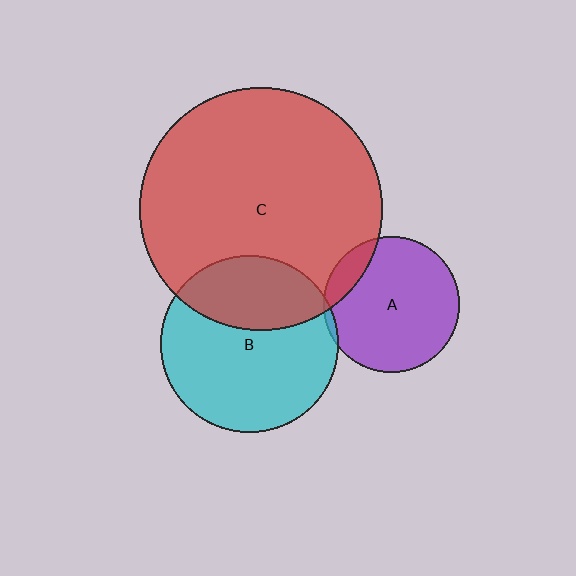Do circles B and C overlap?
Yes.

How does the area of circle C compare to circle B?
Approximately 1.9 times.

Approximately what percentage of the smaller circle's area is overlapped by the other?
Approximately 35%.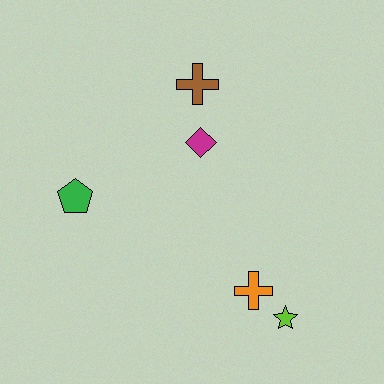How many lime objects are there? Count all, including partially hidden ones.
There is 1 lime object.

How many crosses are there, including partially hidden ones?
There are 2 crosses.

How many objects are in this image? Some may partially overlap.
There are 5 objects.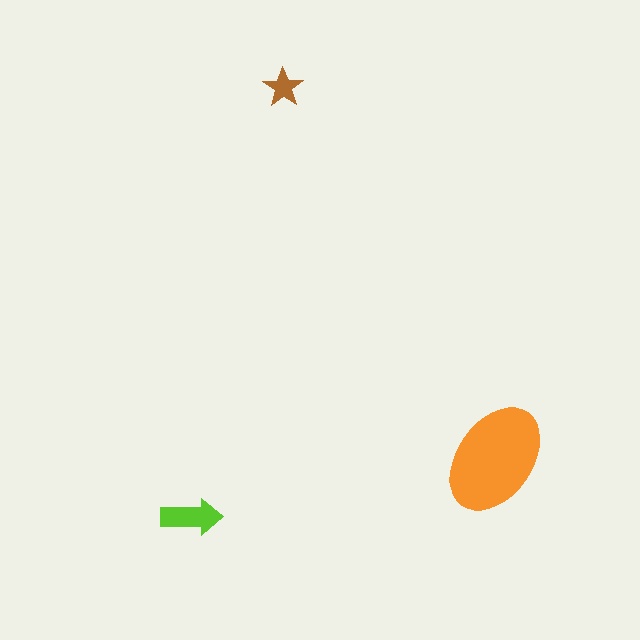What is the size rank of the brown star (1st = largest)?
3rd.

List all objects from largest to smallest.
The orange ellipse, the lime arrow, the brown star.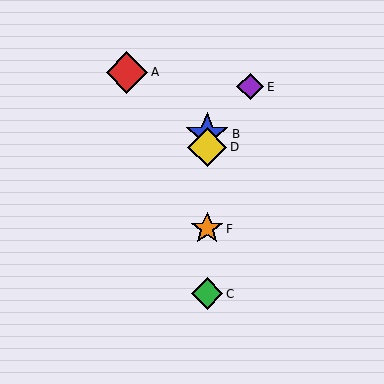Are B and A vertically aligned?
No, B is at x≈207 and A is at x≈127.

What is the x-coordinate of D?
Object D is at x≈207.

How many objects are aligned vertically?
4 objects (B, C, D, F) are aligned vertically.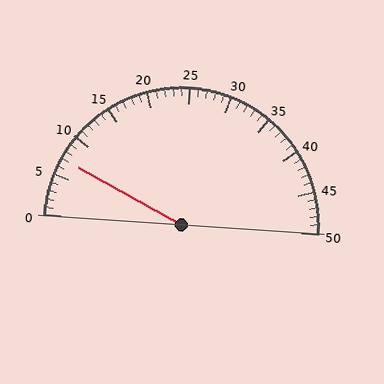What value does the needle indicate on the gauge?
The needle indicates approximately 7.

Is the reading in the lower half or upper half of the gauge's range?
The reading is in the lower half of the range (0 to 50).